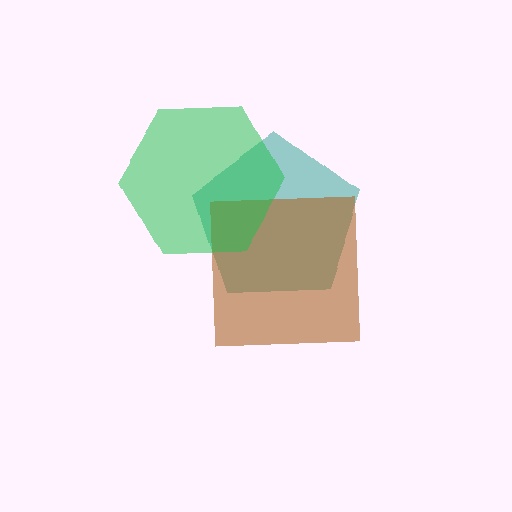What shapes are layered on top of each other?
The layered shapes are: a teal pentagon, a brown square, a green hexagon.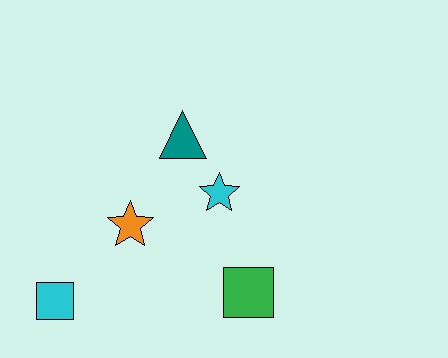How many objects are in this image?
There are 5 objects.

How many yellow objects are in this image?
There are no yellow objects.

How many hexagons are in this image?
There are no hexagons.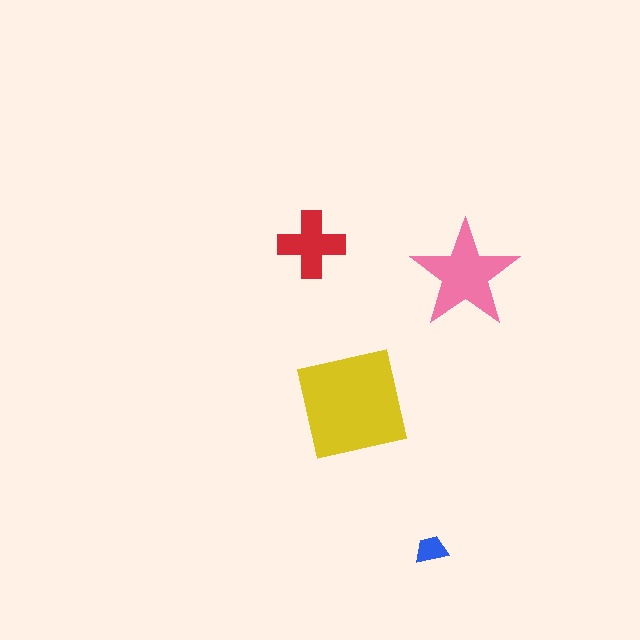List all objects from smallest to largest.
The blue trapezoid, the red cross, the pink star, the yellow square.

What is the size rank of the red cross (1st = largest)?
3rd.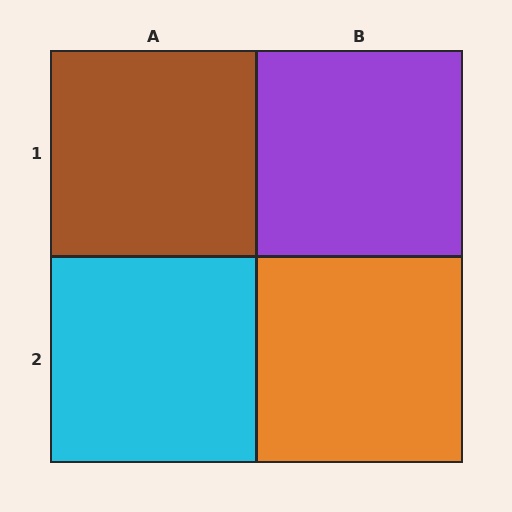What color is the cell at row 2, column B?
Orange.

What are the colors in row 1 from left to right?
Brown, purple.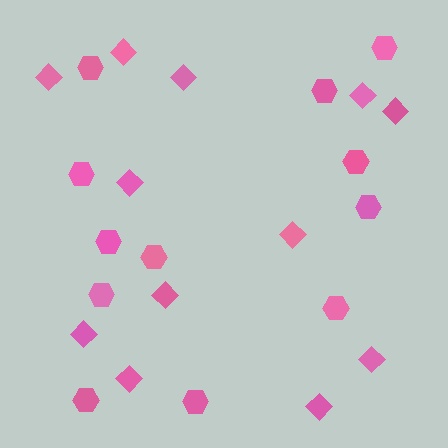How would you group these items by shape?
There are 2 groups: one group of diamonds (12) and one group of hexagons (12).